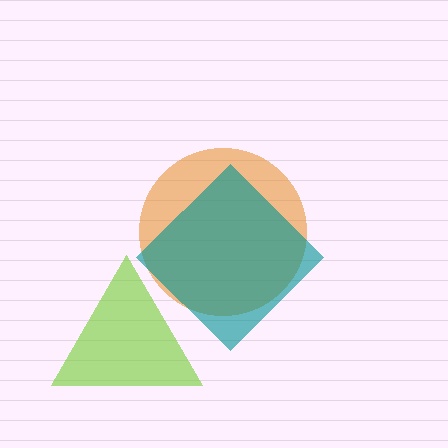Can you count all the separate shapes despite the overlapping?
Yes, there are 3 separate shapes.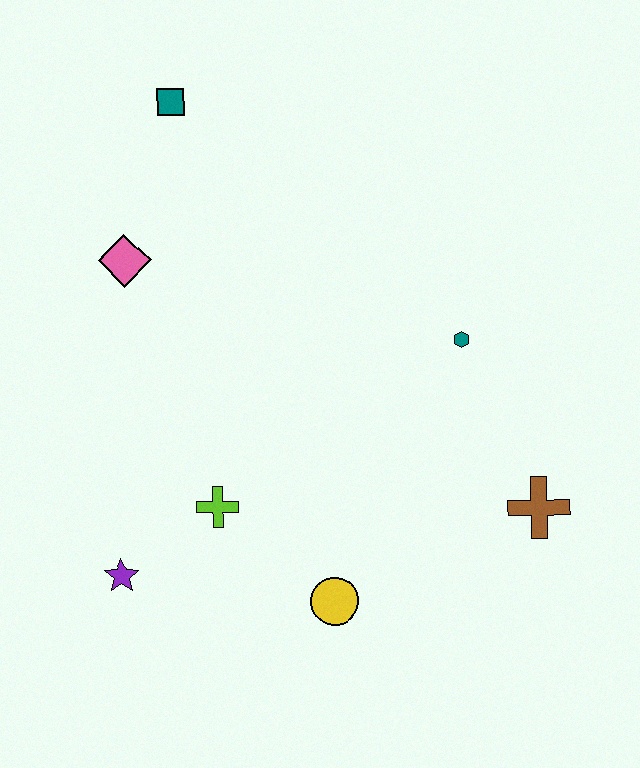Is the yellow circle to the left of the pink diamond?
No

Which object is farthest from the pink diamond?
The brown cross is farthest from the pink diamond.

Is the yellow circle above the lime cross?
No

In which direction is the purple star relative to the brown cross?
The purple star is to the left of the brown cross.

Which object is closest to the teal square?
The pink diamond is closest to the teal square.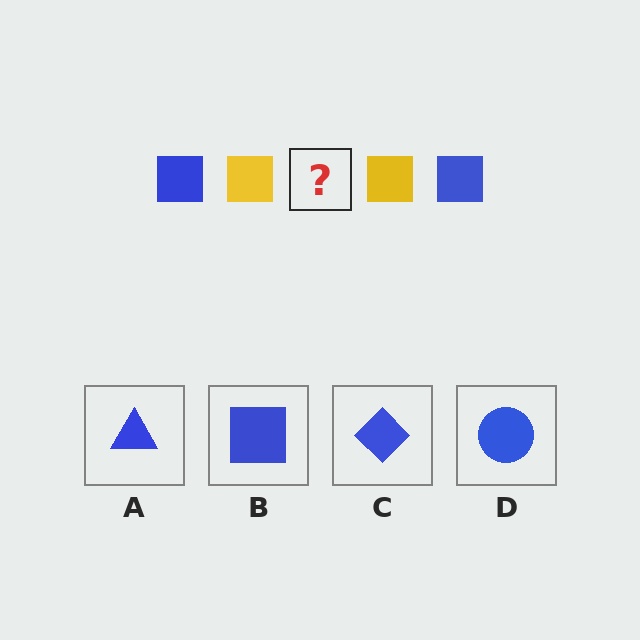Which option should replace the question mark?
Option B.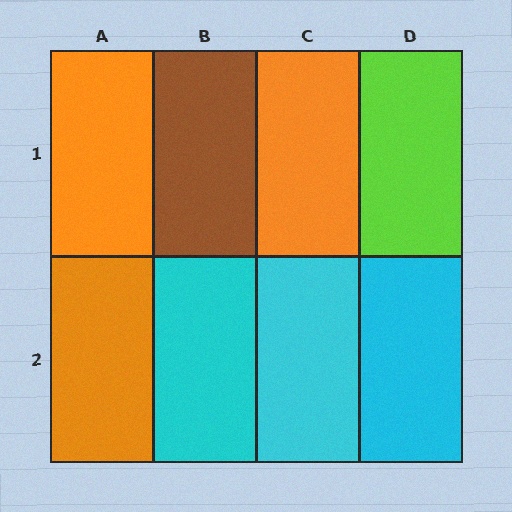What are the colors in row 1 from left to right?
Orange, brown, orange, lime.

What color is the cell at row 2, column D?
Cyan.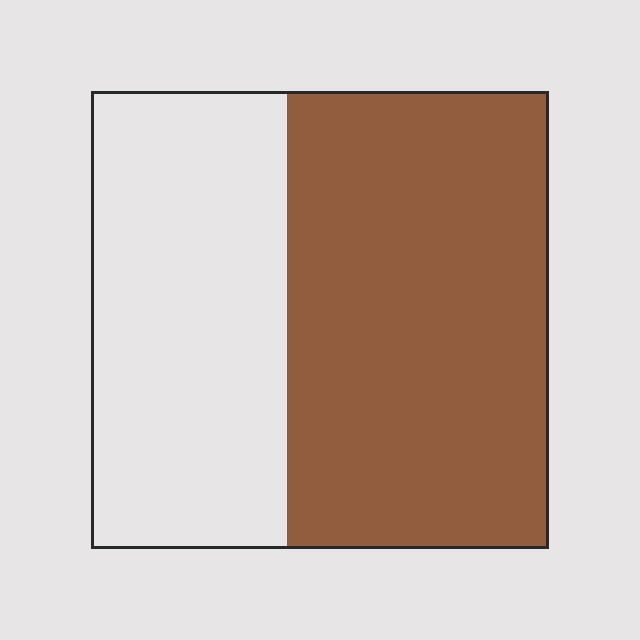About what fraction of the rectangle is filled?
About three fifths (3/5).